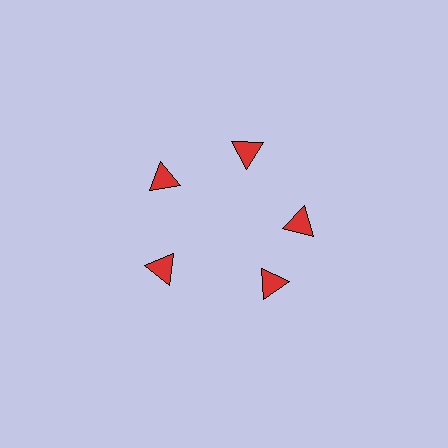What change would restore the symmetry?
The symmetry would be restored by rotating it back into even spacing with its neighbors so that all 5 triangles sit at equal angles and equal distance from the center.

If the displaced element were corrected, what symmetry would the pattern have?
It would have 5-fold rotational symmetry — the pattern would map onto itself every 72 degrees.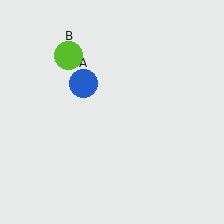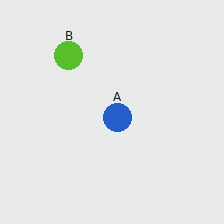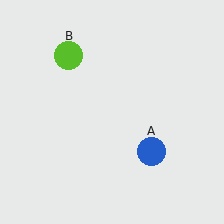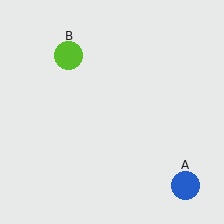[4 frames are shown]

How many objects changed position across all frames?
1 object changed position: blue circle (object A).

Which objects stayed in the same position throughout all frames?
Lime circle (object B) remained stationary.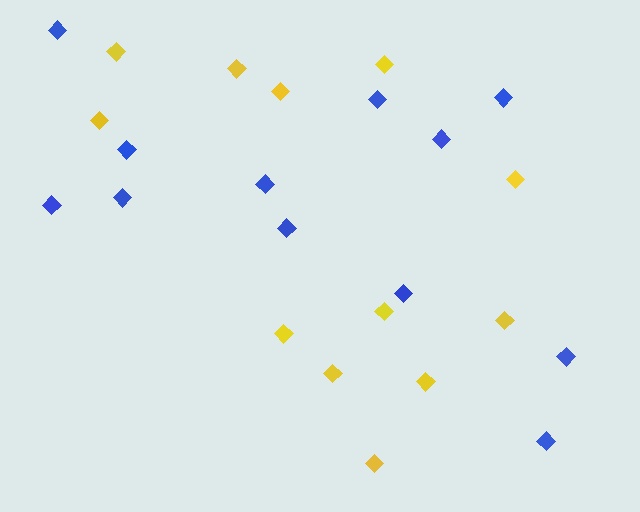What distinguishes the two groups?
There are 2 groups: one group of yellow diamonds (12) and one group of blue diamonds (12).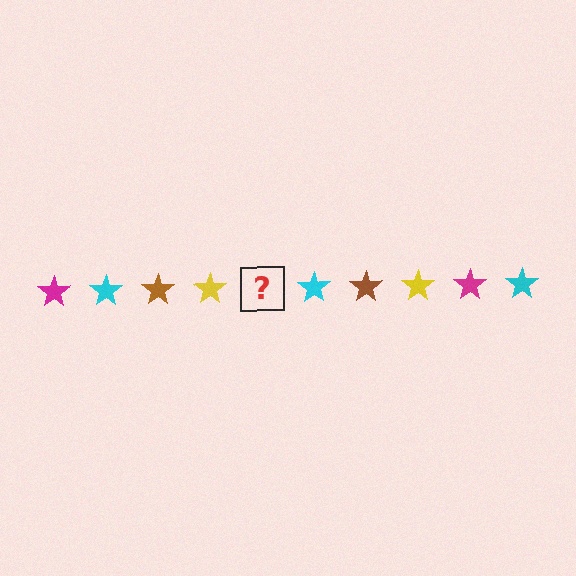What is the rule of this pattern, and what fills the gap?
The rule is that the pattern cycles through magenta, cyan, brown, yellow stars. The gap should be filled with a magenta star.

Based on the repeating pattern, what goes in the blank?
The blank should be a magenta star.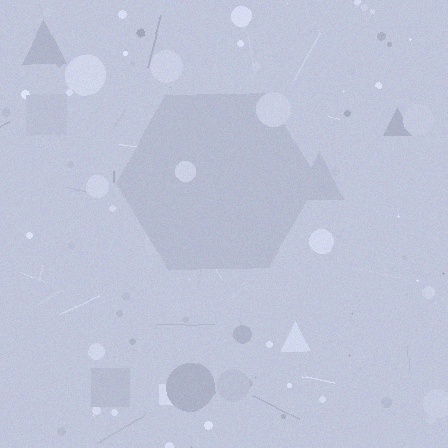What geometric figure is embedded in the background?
A hexagon is embedded in the background.